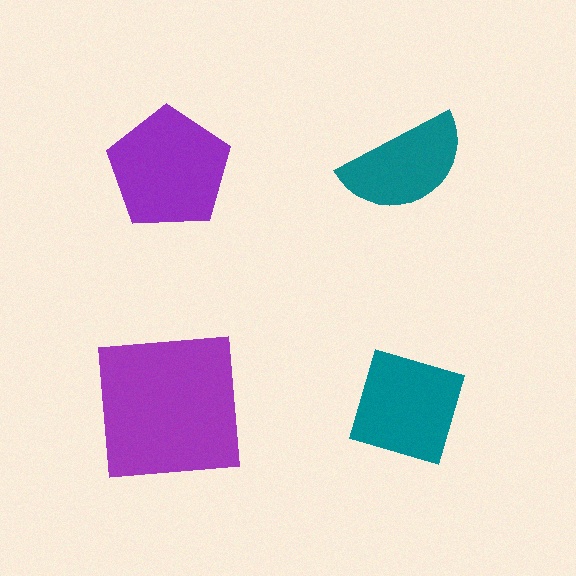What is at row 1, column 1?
A purple pentagon.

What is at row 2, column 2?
A teal diamond.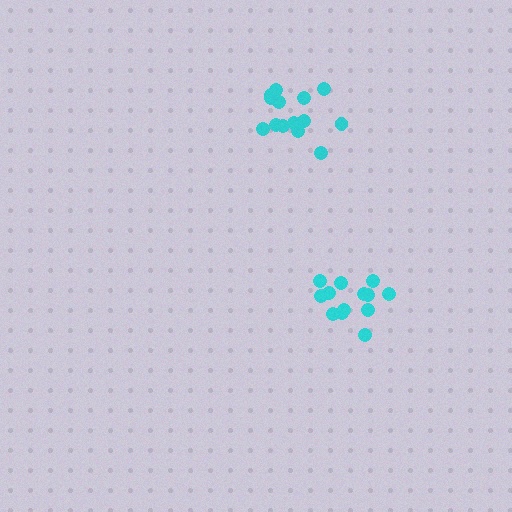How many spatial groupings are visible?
There are 2 spatial groupings.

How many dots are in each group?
Group 1: 14 dots, Group 2: 13 dots (27 total).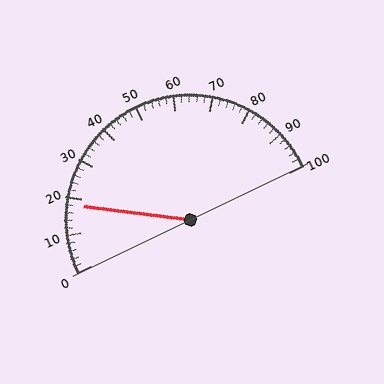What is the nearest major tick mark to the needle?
The nearest major tick mark is 20.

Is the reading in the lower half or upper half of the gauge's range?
The reading is in the lower half of the range (0 to 100).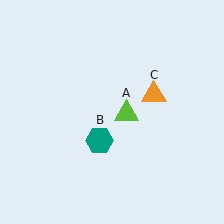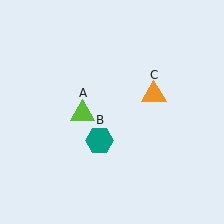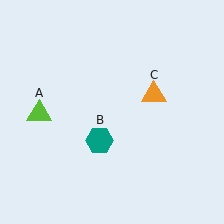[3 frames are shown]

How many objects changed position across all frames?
1 object changed position: lime triangle (object A).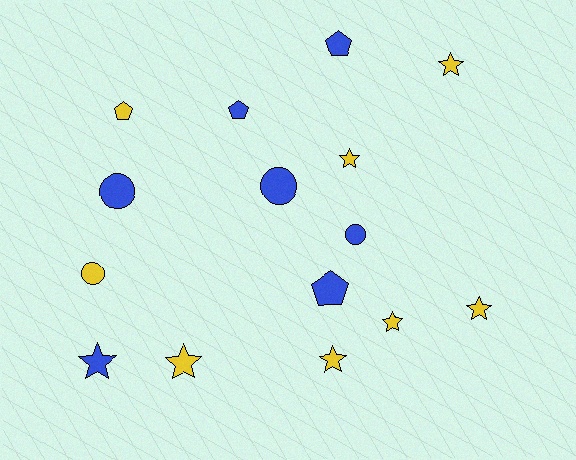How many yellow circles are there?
There is 1 yellow circle.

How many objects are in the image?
There are 15 objects.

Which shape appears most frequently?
Star, with 7 objects.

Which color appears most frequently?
Yellow, with 8 objects.